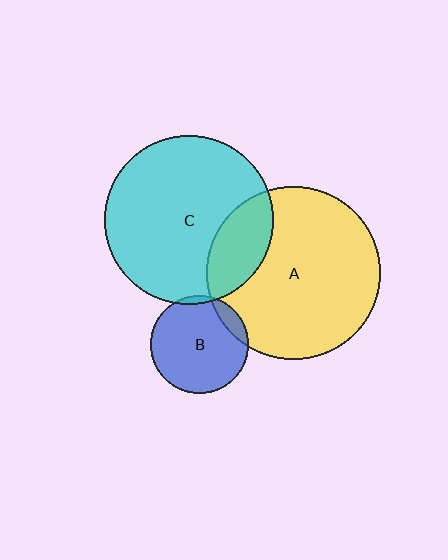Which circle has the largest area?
Circle A (yellow).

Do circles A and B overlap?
Yes.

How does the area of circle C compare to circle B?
Approximately 2.9 times.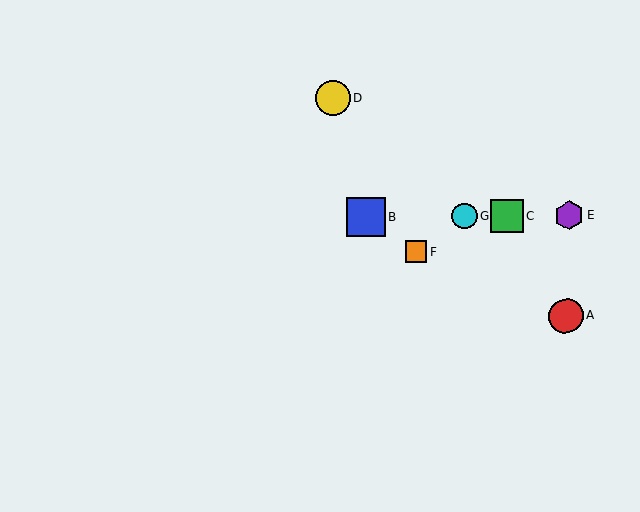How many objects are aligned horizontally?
4 objects (B, C, E, G) are aligned horizontally.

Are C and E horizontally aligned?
Yes, both are at y≈216.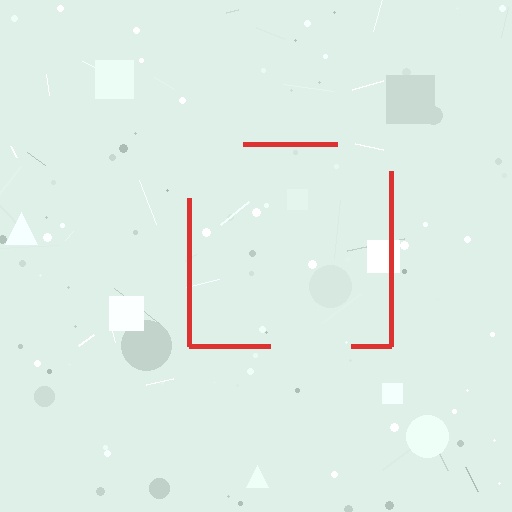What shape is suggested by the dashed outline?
The dashed outline suggests a square.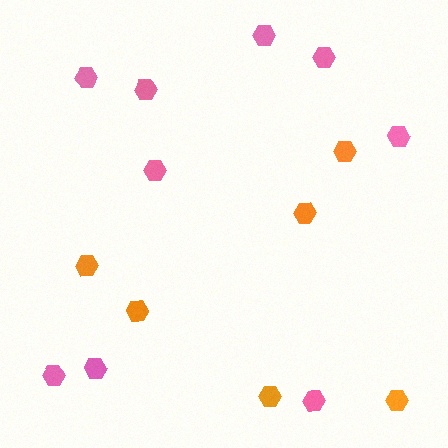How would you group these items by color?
There are 2 groups: one group of orange hexagons (6) and one group of pink hexagons (9).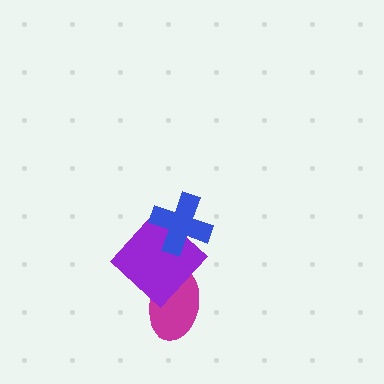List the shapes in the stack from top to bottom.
From top to bottom: the blue cross, the purple diamond, the magenta ellipse.